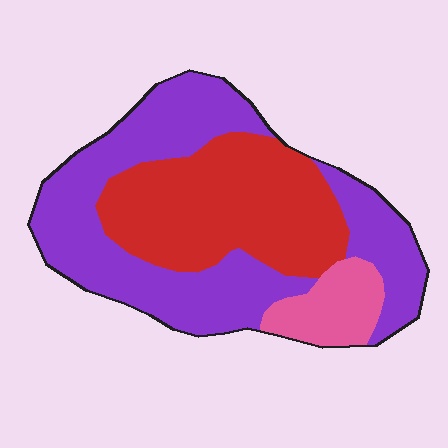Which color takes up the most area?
Purple, at roughly 55%.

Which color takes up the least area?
Pink, at roughly 10%.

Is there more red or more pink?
Red.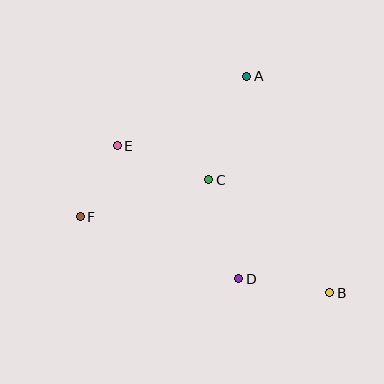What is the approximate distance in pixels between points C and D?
The distance between C and D is approximately 104 pixels.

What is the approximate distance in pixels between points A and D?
The distance between A and D is approximately 203 pixels.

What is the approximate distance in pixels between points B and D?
The distance between B and D is approximately 92 pixels.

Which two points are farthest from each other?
Points B and F are farthest from each other.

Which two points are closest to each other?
Points E and F are closest to each other.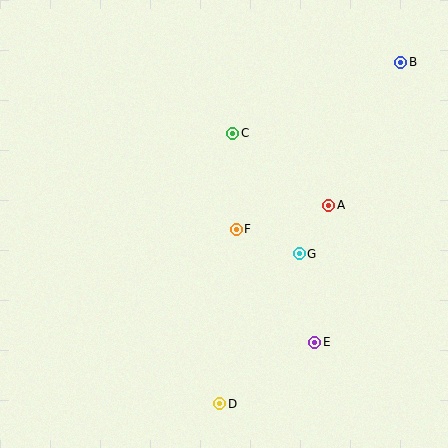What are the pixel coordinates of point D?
Point D is at (220, 404).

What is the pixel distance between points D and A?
The distance between D and A is 226 pixels.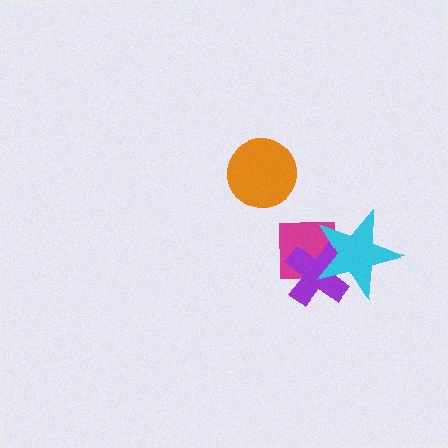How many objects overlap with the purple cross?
2 objects overlap with the purple cross.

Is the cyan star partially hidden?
No, no other shape covers it.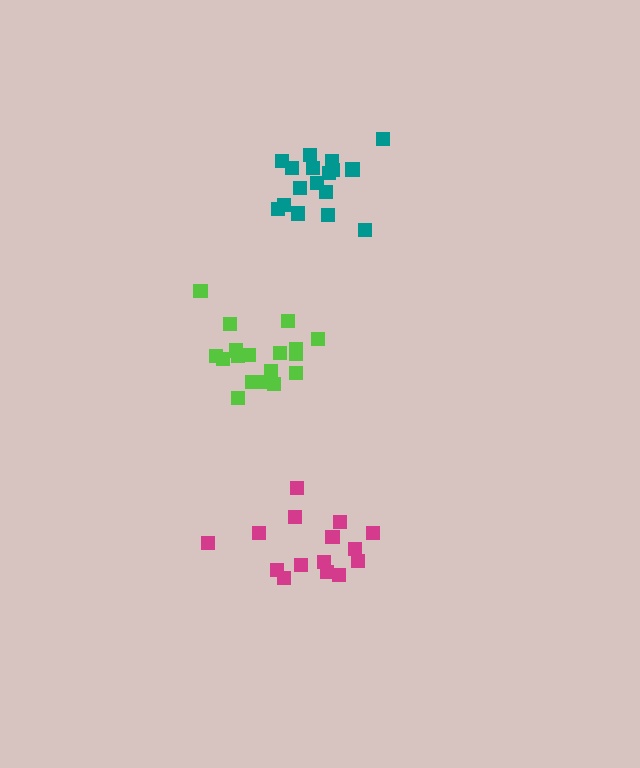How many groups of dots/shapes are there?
There are 3 groups.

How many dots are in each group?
Group 1: 17 dots, Group 2: 15 dots, Group 3: 18 dots (50 total).